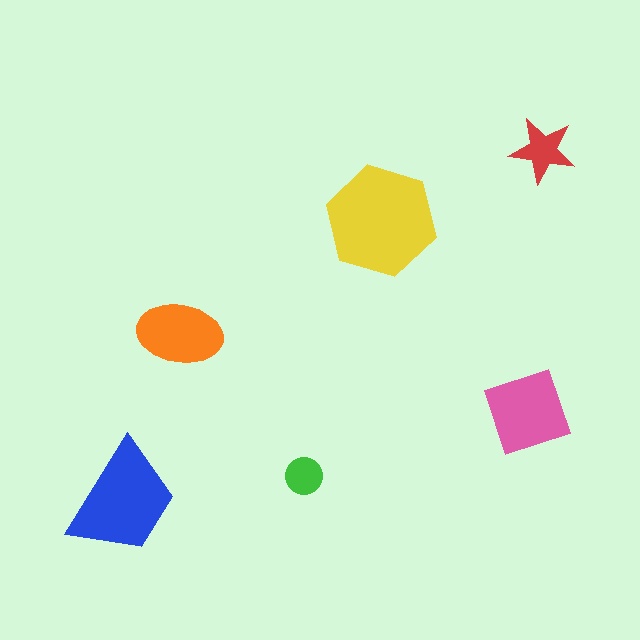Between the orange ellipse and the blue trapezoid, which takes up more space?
The blue trapezoid.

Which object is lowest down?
The blue trapezoid is bottommost.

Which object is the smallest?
The green circle.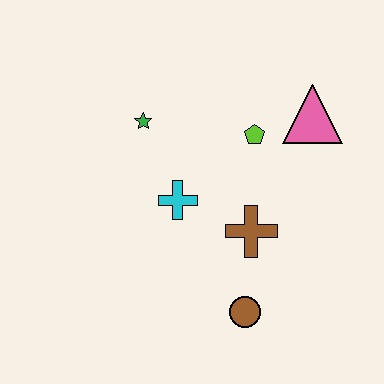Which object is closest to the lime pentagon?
The pink triangle is closest to the lime pentagon.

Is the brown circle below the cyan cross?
Yes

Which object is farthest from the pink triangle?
The brown circle is farthest from the pink triangle.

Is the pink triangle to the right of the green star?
Yes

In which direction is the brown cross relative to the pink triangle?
The brown cross is below the pink triangle.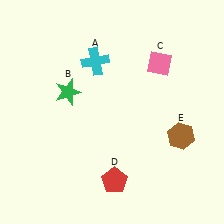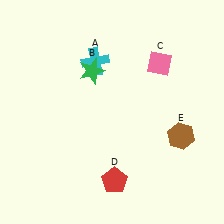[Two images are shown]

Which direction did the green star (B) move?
The green star (B) moved right.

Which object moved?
The green star (B) moved right.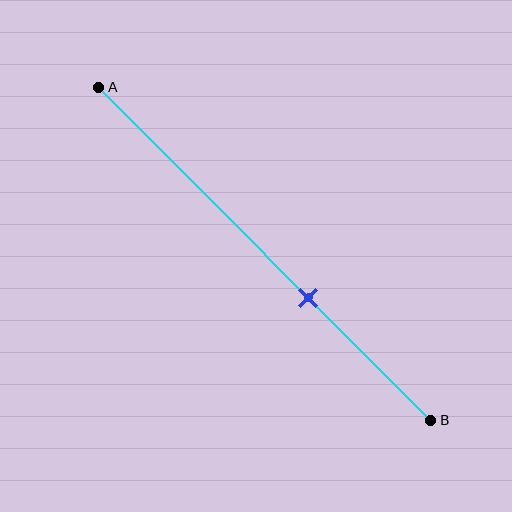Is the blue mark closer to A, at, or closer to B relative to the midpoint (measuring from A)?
The blue mark is closer to point B than the midpoint of segment AB.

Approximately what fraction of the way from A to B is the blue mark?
The blue mark is approximately 65% of the way from A to B.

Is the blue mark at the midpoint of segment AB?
No, the mark is at about 65% from A, not at the 50% midpoint.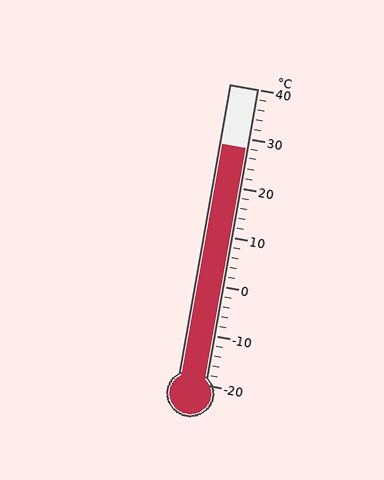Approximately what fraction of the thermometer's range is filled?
The thermometer is filled to approximately 80% of its range.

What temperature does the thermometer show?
The thermometer shows approximately 28°C.